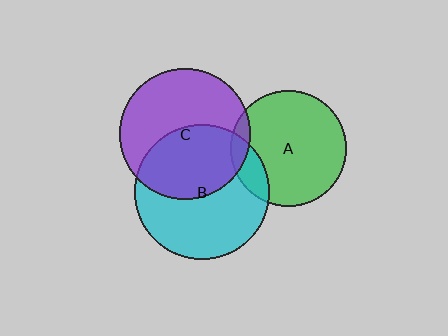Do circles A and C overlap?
Yes.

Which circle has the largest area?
Circle B (cyan).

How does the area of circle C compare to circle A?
Approximately 1.3 times.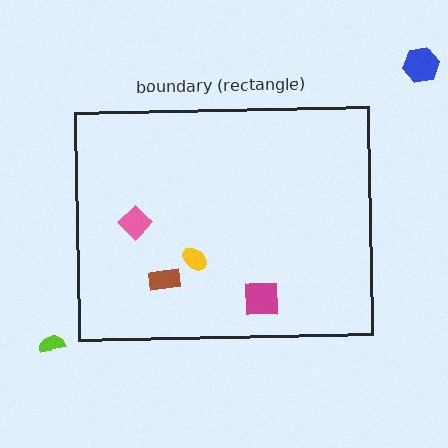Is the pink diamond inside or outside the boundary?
Inside.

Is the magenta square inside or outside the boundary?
Inside.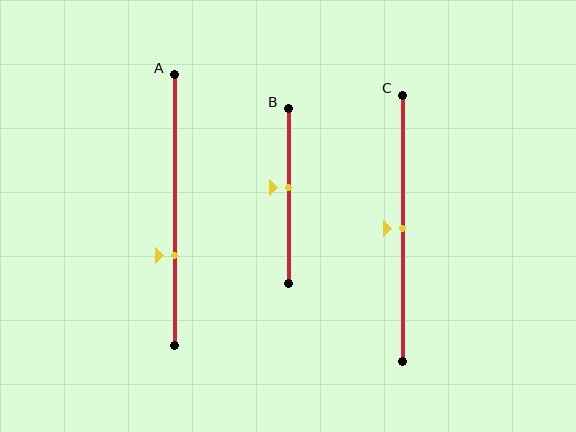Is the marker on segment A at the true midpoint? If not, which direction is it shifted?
No, the marker on segment A is shifted downward by about 17% of the segment length.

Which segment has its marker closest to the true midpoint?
Segment C has its marker closest to the true midpoint.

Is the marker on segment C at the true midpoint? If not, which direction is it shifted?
Yes, the marker on segment C is at the true midpoint.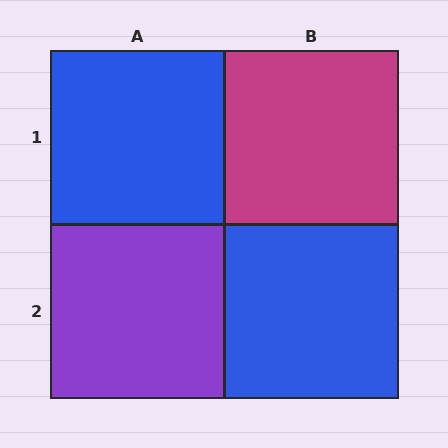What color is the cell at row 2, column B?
Blue.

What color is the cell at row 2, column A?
Purple.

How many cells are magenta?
1 cell is magenta.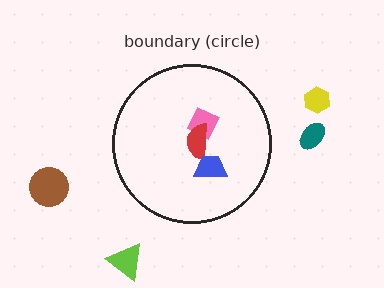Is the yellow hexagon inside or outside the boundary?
Outside.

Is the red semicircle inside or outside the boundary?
Inside.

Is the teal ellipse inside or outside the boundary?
Outside.